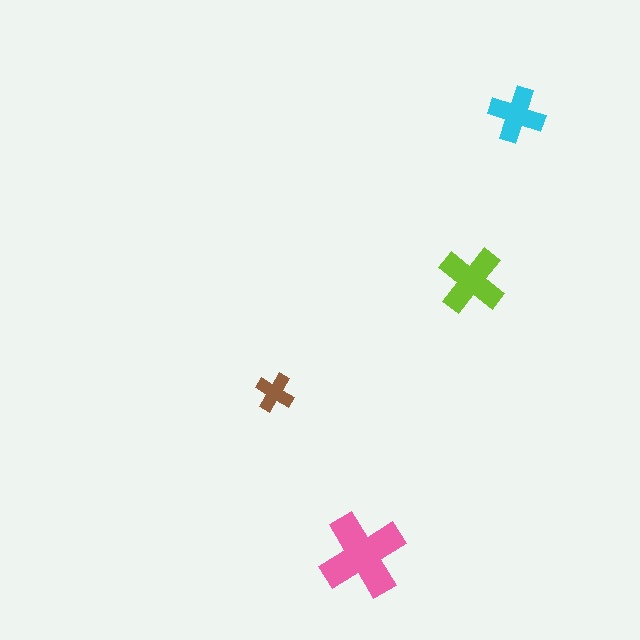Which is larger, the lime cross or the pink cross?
The pink one.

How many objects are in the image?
There are 4 objects in the image.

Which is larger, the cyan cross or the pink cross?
The pink one.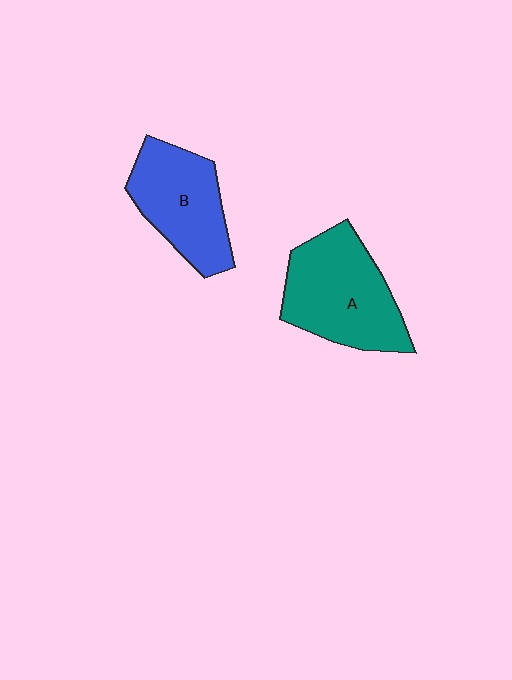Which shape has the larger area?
Shape A (teal).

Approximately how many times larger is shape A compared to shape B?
Approximately 1.2 times.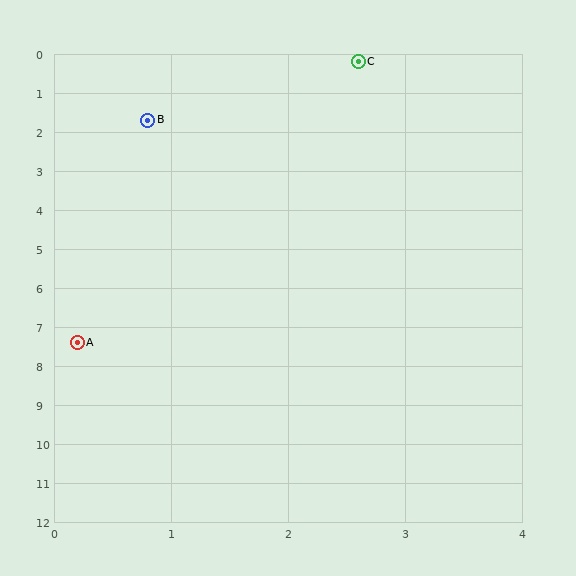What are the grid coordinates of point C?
Point C is at approximately (2.6, 0.2).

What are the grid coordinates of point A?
Point A is at approximately (0.2, 7.4).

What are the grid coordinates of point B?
Point B is at approximately (0.8, 1.7).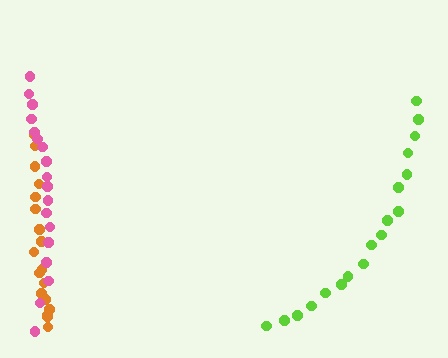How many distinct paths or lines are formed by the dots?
There are 3 distinct paths.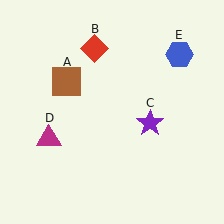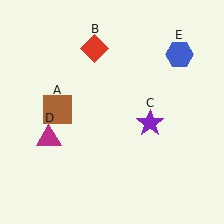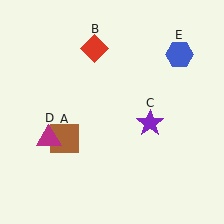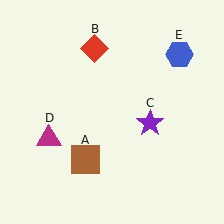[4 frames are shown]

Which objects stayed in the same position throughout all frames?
Red diamond (object B) and purple star (object C) and magenta triangle (object D) and blue hexagon (object E) remained stationary.